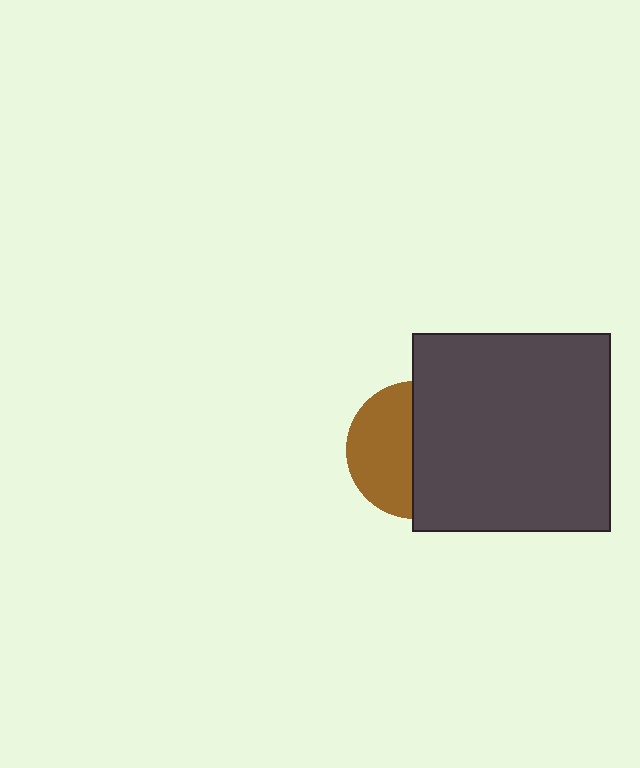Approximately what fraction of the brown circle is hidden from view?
Roughly 54% of the brown circle is hidden behind the dark gray square.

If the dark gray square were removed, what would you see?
You would see the complete brown circle.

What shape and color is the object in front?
The object in front is a dark gray square.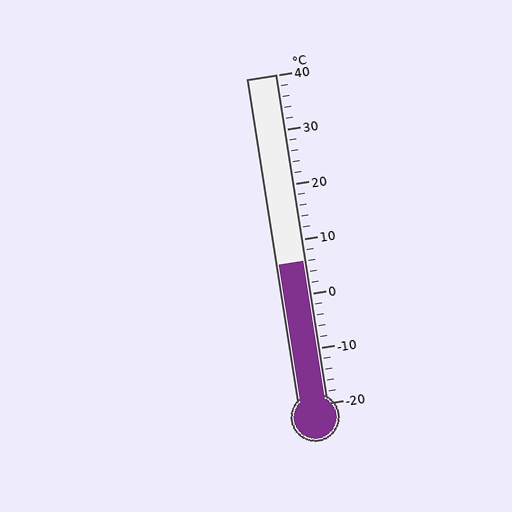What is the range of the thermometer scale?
The thermometer scale ranges from -20°C to 40°C.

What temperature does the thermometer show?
The thermometer shows approximately 6°C.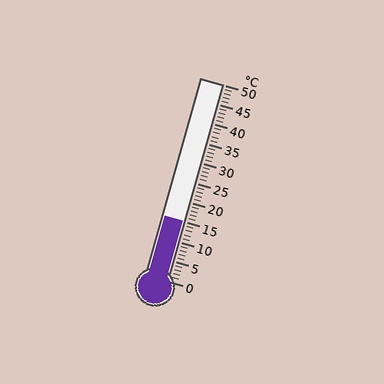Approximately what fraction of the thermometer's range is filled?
The thermometer is filled to approximately 30% of its range.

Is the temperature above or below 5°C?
The temperature is above 5°C.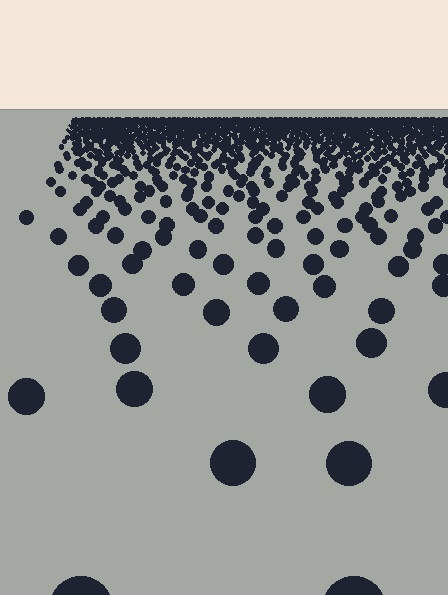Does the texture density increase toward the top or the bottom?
Density increases toward the top.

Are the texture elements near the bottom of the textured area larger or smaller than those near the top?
Larger. Near the bottom, elements are closer to the viewer and appear at a bigger on-screen size.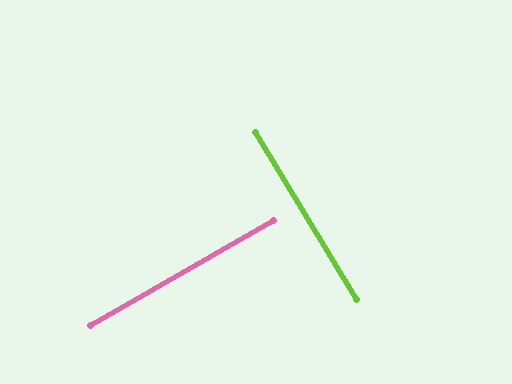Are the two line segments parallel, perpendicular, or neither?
Perpendicular — they meet at approximately 89°.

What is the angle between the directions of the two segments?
Approximately 89 degrees.